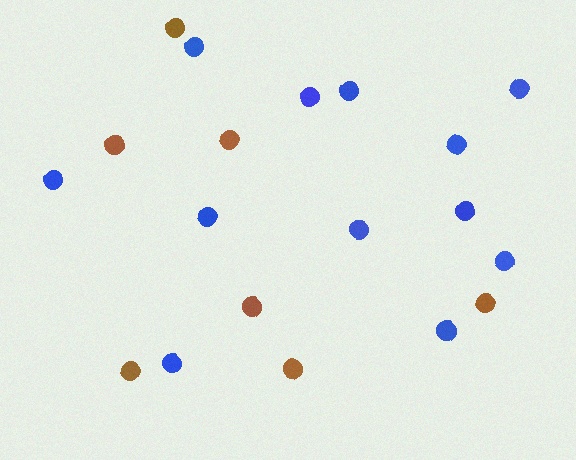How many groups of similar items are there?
There are 2 groups: one group of brown circles (7) and one group of blue circles (12).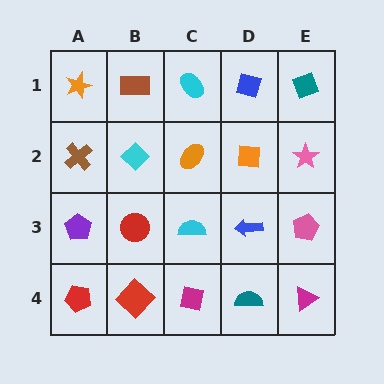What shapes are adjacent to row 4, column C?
A cyan semicircle (row 3, column C), a red diamond (row 4, column B), a teal semicircle (row 4, column D).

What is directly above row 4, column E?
A pink pentagon.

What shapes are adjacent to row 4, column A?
A purple pentagon (row 3, column A), a red diamond (row 4, column B).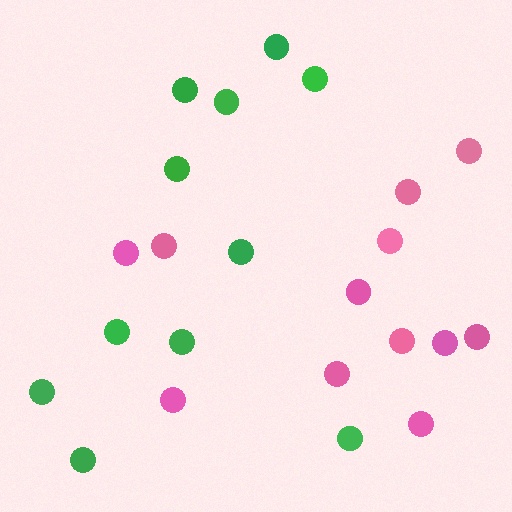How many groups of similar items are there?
There are 2 groups: one group of green circles (11) and one group of pink circles (12).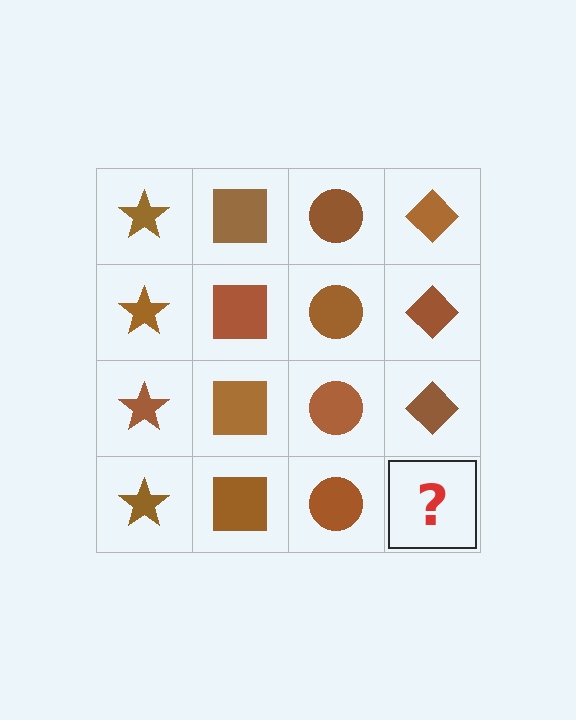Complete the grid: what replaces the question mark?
The question mark should be replaced with a brown diamond.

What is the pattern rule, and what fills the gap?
The rule is that each column has a consistent shape. The gap should be filled with a brown diamond.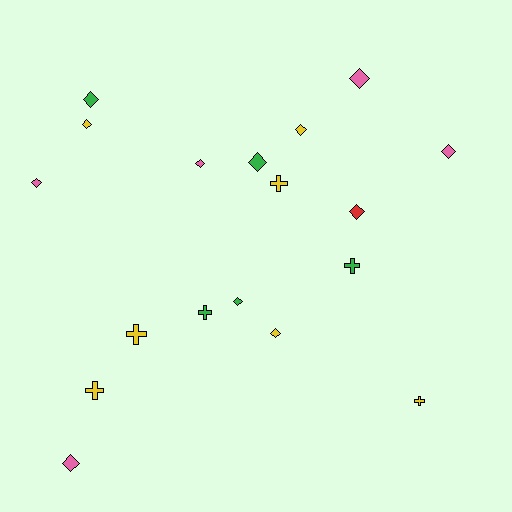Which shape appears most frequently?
Diamond, with 12 objects.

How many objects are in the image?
There are 18 objects.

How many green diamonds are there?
There are 3 green diamonds.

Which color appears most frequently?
Yellow, with 7 objects.